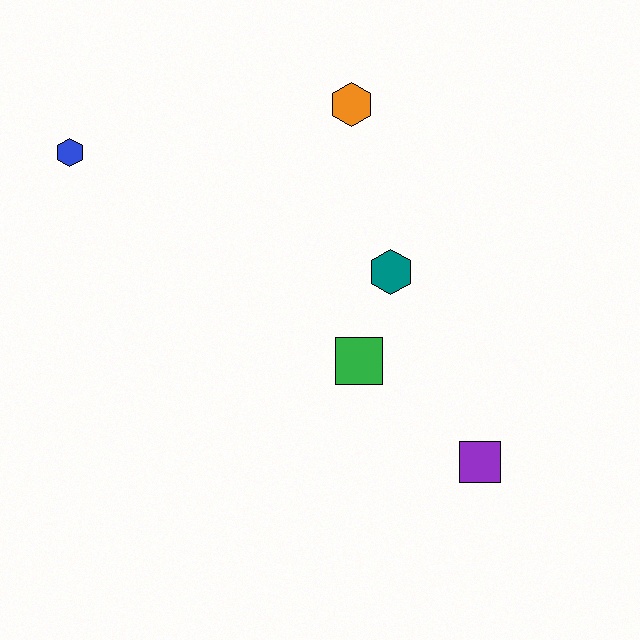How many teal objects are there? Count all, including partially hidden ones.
There is 1 teal object.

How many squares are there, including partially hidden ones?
There are 2 squares.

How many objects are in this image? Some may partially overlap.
There are 5 objects.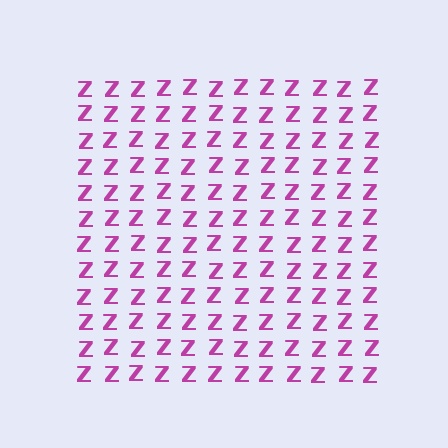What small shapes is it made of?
It is made of small letter Z's.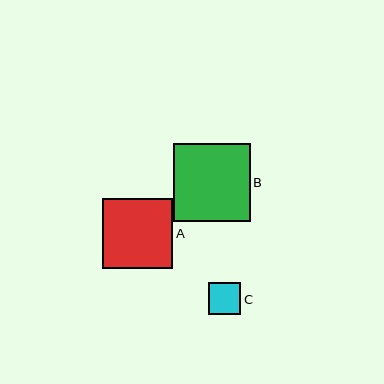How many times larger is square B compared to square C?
Square B is approximately 2.4 times the size of square C.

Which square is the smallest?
Square C is the smallest with a size of approximately 32 pixels.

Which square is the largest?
Square B is the largest with a size of approximately 77 pixels.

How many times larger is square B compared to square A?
Square B is approximately 1.1 times the size of square A.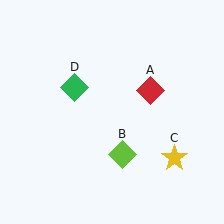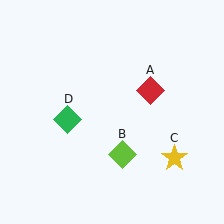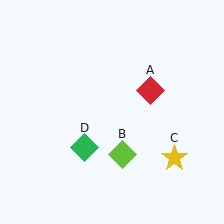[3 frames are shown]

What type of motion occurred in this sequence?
The green diamond (object D) rotated counterclockwise around the center of the scene.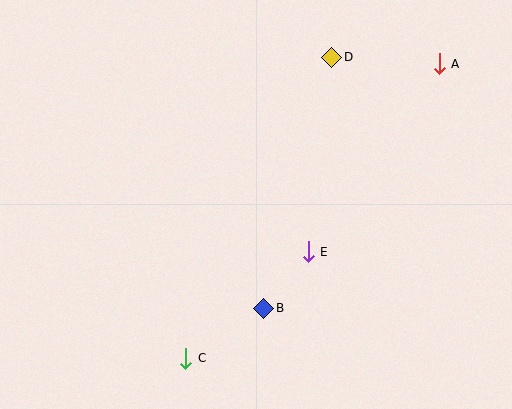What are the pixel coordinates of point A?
Point A is at (439, 64).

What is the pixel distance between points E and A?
The distance between E and A is 229 pixels.